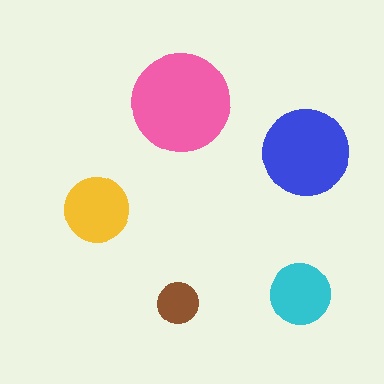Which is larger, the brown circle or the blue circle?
The blue one.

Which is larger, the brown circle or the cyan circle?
The cyan one.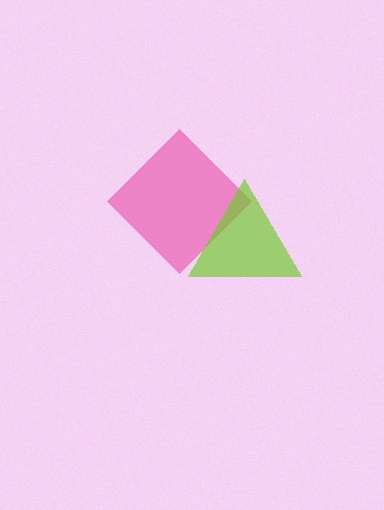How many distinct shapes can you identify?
There are 2 distinct shapes: a pink diamond, a lime triangle.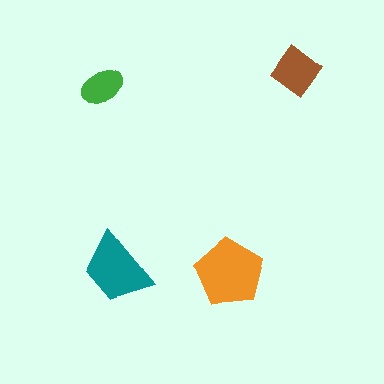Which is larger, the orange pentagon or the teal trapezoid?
The orange pentagon.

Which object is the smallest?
The green ellipse.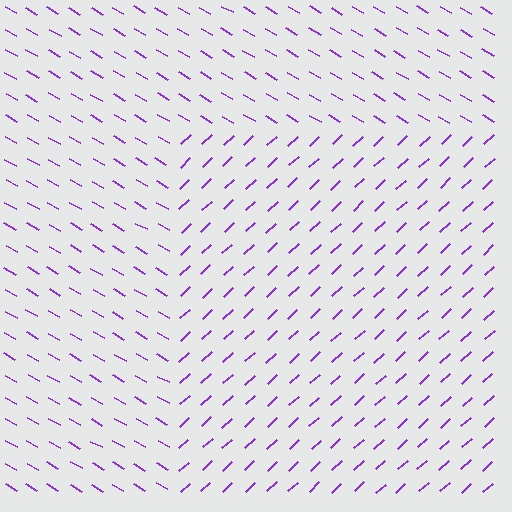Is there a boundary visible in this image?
Yes, there is a texture boundary formed by a change in line orientation.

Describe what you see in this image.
The image is filled with small purple line segments. A rectangle region in the image has lines oriented differently from the surrounding lines, creating a visible texture boundary.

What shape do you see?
I see a rectangle.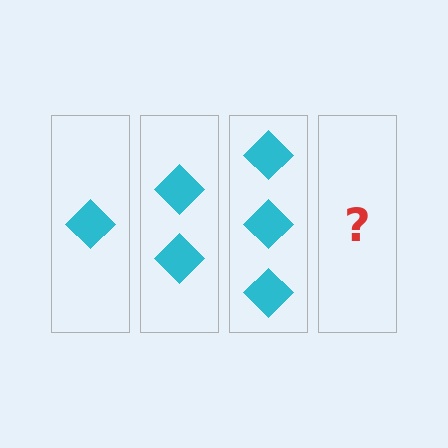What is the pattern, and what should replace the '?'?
The pattern is that each step adds one more diamond. The '?' should be 4 diamonds.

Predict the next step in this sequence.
The next step is 4 diamonds.